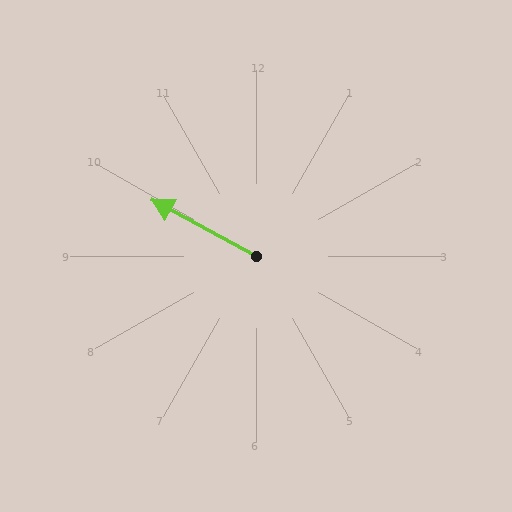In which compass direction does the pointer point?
Northwest.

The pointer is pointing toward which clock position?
Roughly 10 o'clock.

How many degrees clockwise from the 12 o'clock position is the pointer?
Approximately 298 degrees.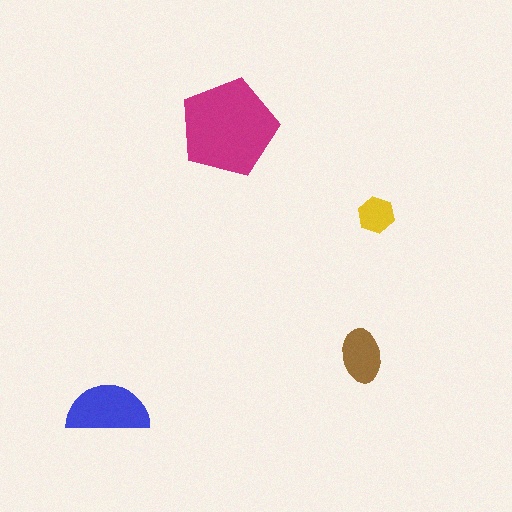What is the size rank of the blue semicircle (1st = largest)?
2nd.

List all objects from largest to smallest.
The magenta pentagon, the blue semicircle, the brown ellipse, the yellow hexagon.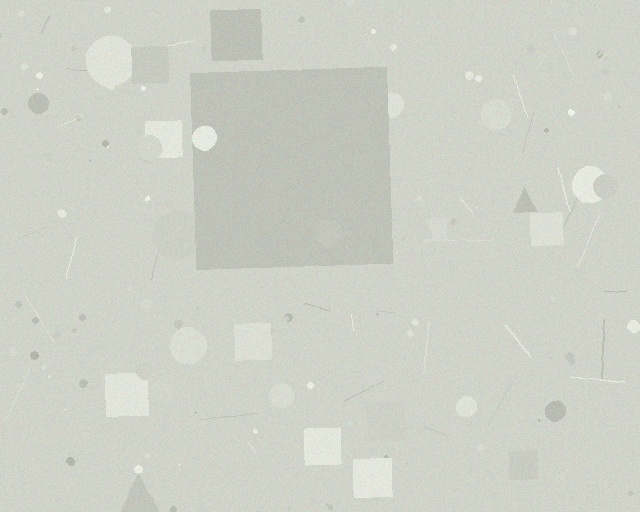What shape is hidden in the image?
A square is hidden in the image.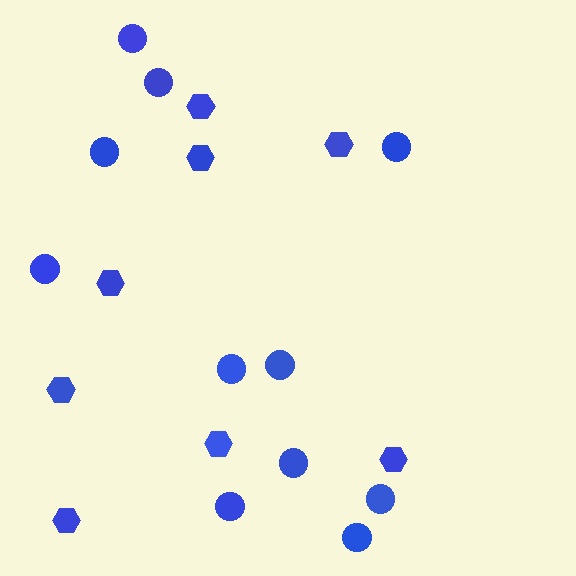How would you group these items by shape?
There are 2 groups: one group of circles (11) and one group of hexagons (8).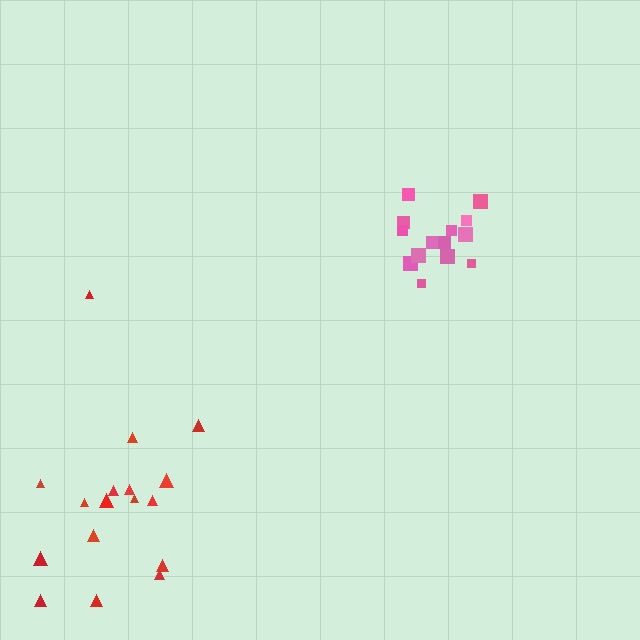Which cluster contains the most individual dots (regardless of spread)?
Red (18).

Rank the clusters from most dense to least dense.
pink, red.